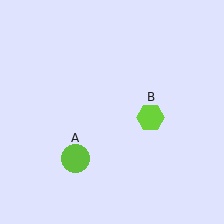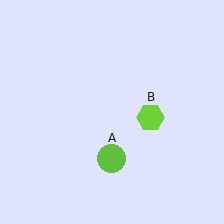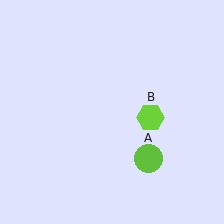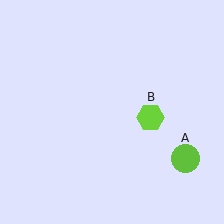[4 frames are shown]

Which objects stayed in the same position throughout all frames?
Lime hexagon (object B) remained stationary.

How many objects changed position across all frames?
1 object changed position: lime circle (object A).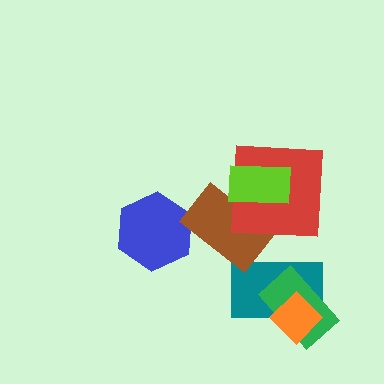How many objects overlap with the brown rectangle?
3 objects overlap with the brown rectangle.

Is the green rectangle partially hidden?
Yes, it is partially covered by another shape.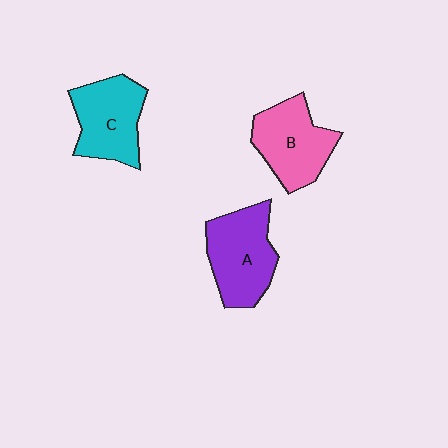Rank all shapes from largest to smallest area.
From largest to smallest: A (purple), B (pink), C (cyan).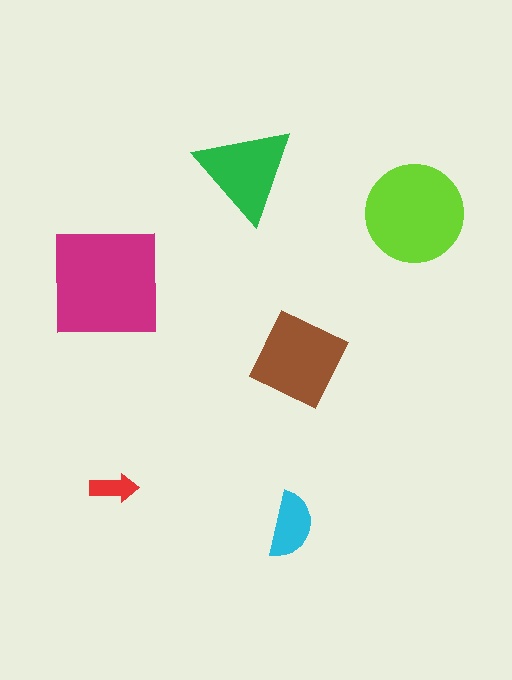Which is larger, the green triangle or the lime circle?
The lime circle.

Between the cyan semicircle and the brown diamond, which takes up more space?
The brown diamond.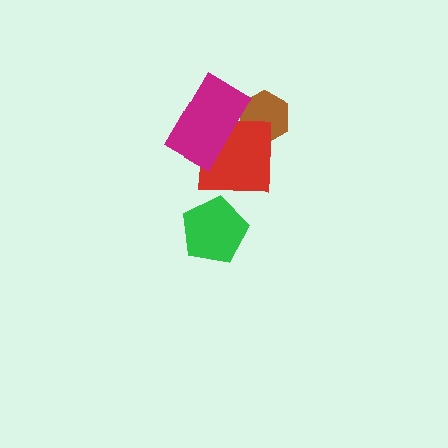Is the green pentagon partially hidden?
No, no other shape covers it.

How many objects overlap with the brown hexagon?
2 objects overlap with the brown hexagon.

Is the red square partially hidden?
Yes, it is partially covered by another shape.